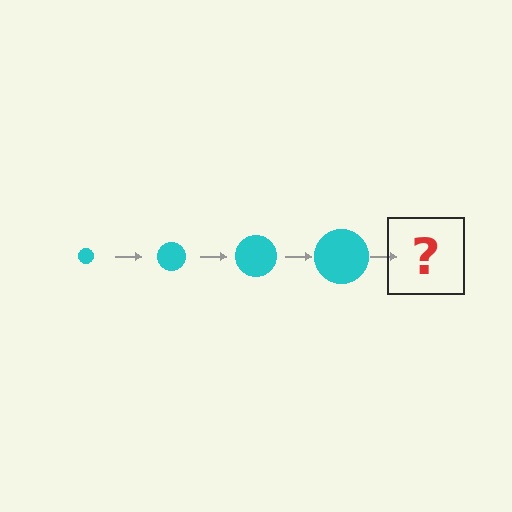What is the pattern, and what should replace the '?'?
The pattern is that the circle gets progressively larger each step. The '?' should be a cyan circle, larger than the previous one.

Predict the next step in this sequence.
The next step is a cyan circle, larger than the previous one.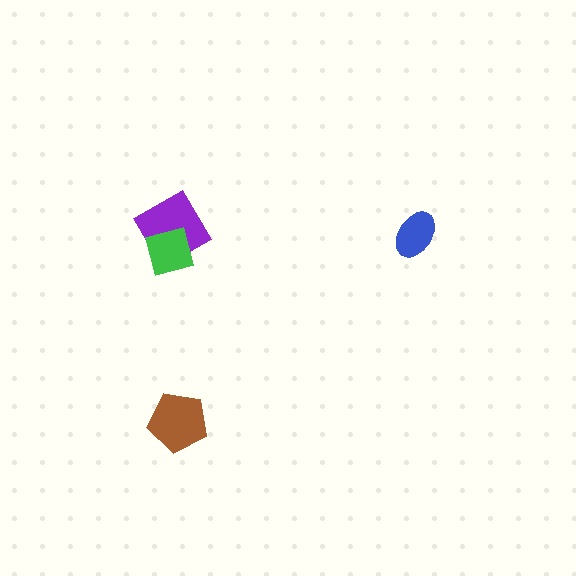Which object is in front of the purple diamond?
The green square is in front of the purple diamond.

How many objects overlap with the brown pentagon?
0 objects overlap with the brown pentagon.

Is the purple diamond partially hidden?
Yes, it is partially covered by another shape.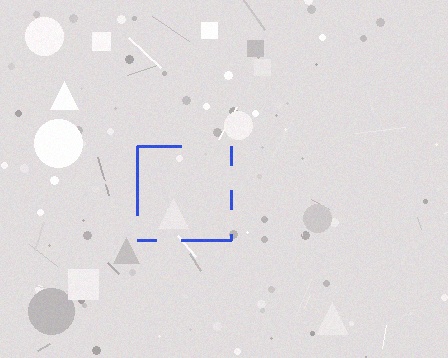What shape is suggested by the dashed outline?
The dashed outline suggests a square.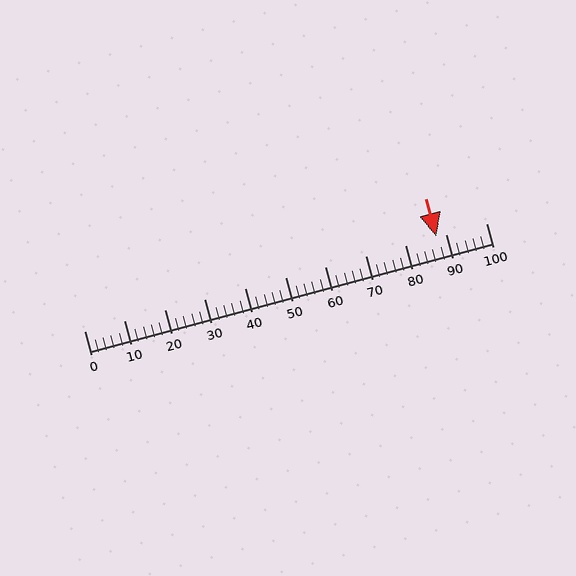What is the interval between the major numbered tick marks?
The major tick marks are spaced 10 units apart.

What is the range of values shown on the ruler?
The ruler shows values from 0 to 100.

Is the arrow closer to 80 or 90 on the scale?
The arrow is closer to 90.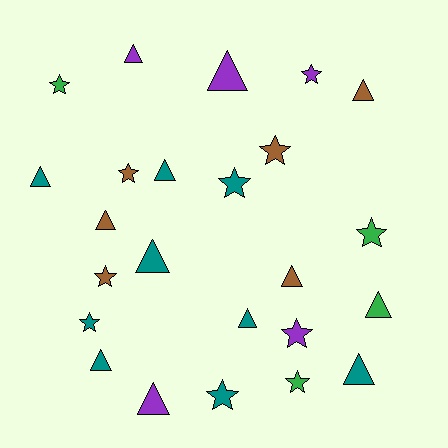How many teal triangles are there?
There are 6 teal triangles.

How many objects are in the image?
There are 24 objects.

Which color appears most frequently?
Teal, with 9 objects.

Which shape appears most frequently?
Triangle, with 13 objects.